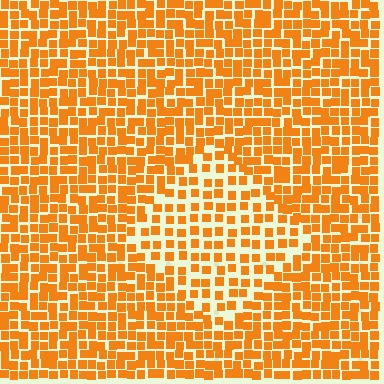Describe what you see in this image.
The image contains small orange elements arranged at two different densities. A diamond-shaped region is visible where the elements are less densely packed than the surrounding area.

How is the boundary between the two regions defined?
The boundary is defined by a change in element density (approximately 1.7x ratio). All elements are the same color, size, and shape.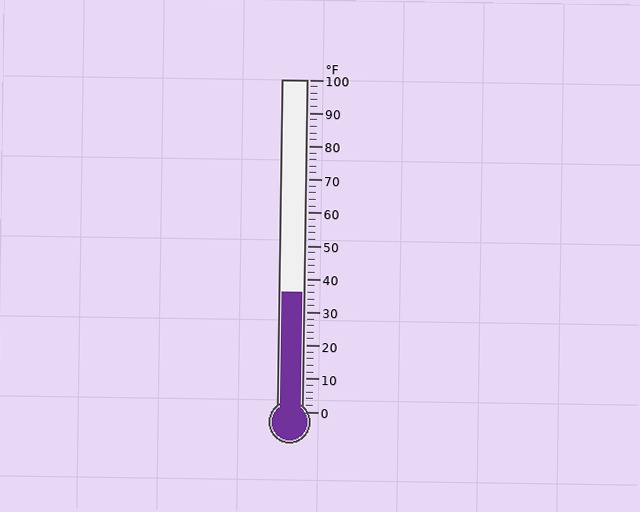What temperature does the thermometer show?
The thermometer shows approximately 36°F.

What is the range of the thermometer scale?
The thermometer scale ranges from 0°F to 100°F.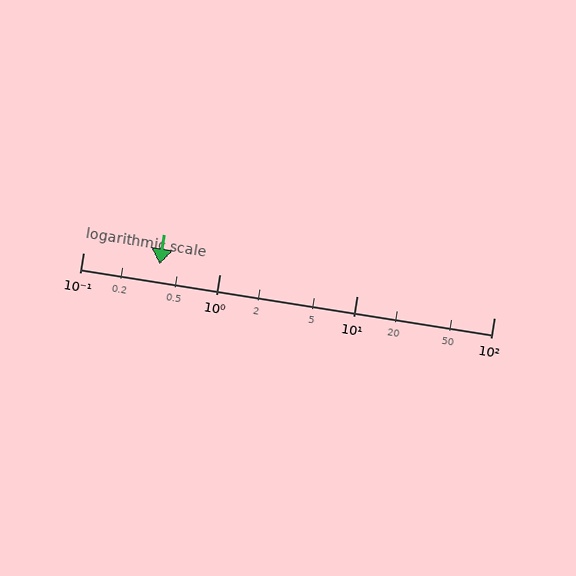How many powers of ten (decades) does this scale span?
The scale spans 3 decades, from 0.1 to 100.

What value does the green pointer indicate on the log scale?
The pointer indicates approximately 0.36.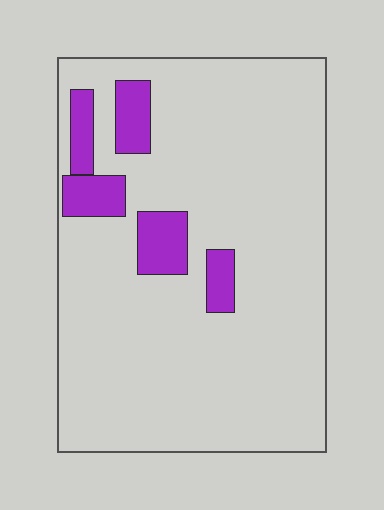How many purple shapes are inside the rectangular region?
5.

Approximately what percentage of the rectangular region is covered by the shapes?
Approximately 10%.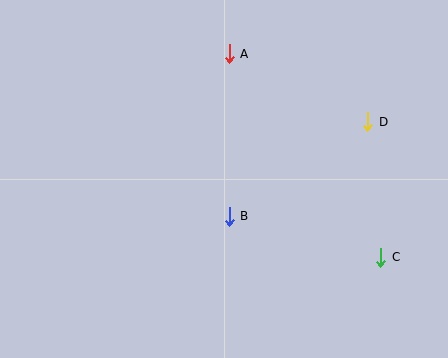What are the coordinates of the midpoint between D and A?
The midpoint between D and A is at (298, 88).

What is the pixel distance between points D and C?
The distance between D and C is 136 pixels.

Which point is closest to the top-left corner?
Point A is closest to the top-left corner.